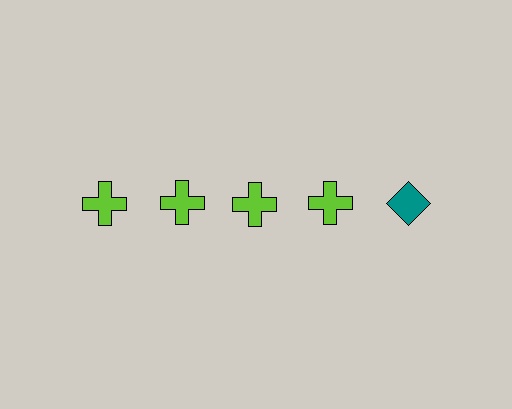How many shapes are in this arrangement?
There are 5 shapes arranged in a grid pattern.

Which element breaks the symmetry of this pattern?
The teal diamond in the top row, rightmost column breaks the symmetry. All other shapes are lime crosses.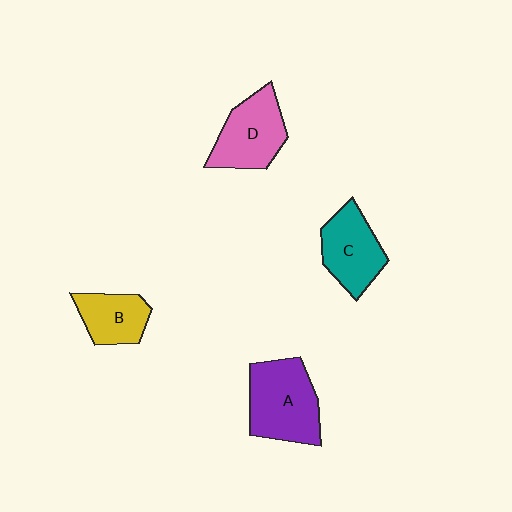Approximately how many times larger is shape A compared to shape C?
Approximately 1.3 times.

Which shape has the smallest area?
Shape B (yellow).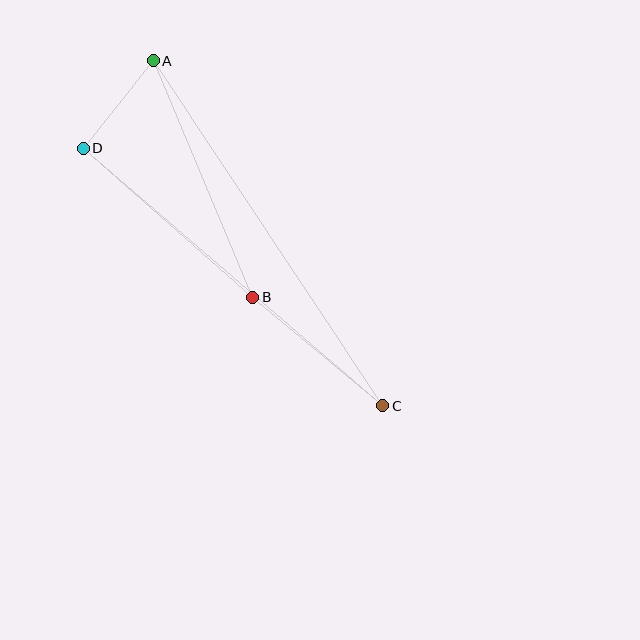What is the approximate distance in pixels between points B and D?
The distance between B and D is approximately 225 pixels.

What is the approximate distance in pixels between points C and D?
The distance between C and D is approximately 395 pixels.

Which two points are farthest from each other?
Points A and C are farthest from each other.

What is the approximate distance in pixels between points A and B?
The distance between A and B is approximately 256 pixels.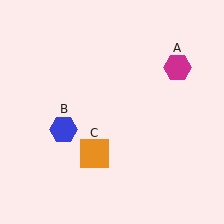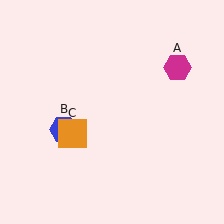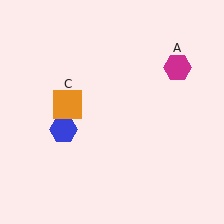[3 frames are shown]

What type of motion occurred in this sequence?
The orange square (object C) rotated clockwise around the center of the scene.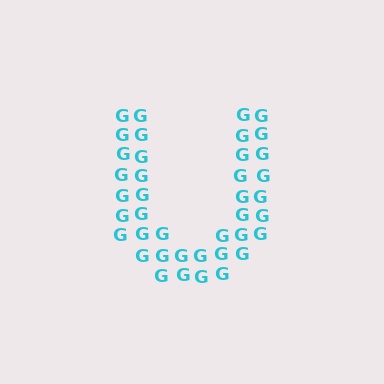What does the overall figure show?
The overall figure shows the letter U.